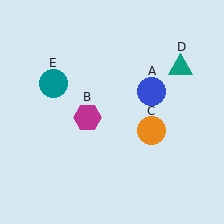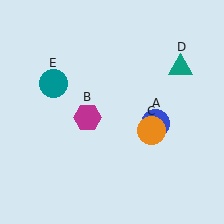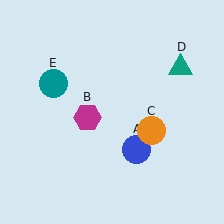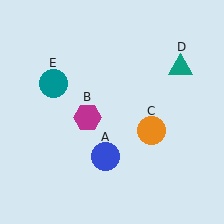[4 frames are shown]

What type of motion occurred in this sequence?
The blue circle (object A) rotated clockwise around the center of the scene.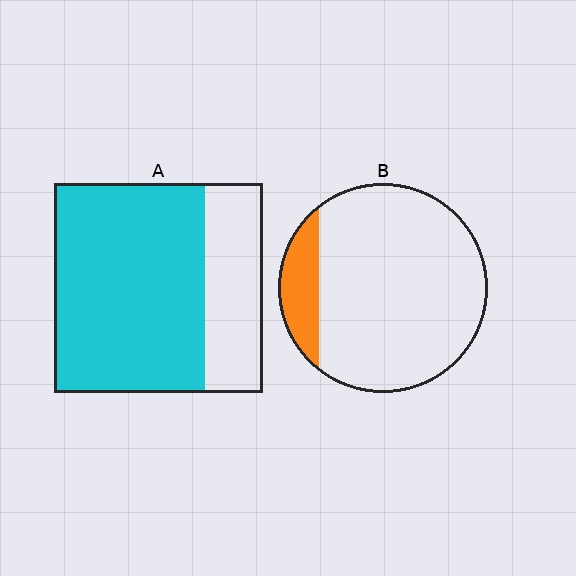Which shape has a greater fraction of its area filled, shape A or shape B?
Shape A.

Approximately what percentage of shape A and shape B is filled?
A is approximately 70% and B is approximately 15%.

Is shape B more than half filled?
No.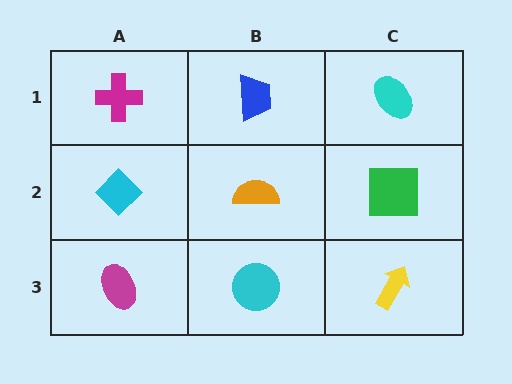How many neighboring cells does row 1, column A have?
2.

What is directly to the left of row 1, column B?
A magenta cross.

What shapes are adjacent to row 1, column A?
A cyan diamond (row 2, column A), a blue trapezoid (row 1, column B).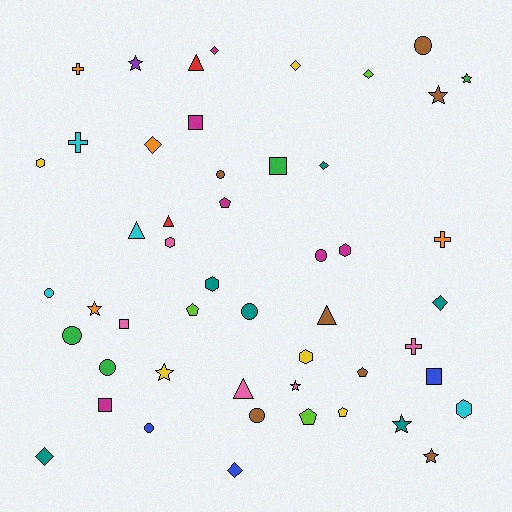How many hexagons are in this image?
There are 6 hexagons.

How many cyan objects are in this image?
There are 4 cyan objects.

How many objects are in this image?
There are 50 objects.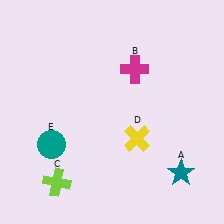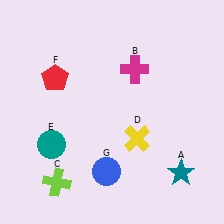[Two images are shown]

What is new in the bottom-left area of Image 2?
A blue circle (G) was added in the bottom-left area of Image 2.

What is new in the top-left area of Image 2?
A red pentagon (F) was added in the top-left area of Image 2.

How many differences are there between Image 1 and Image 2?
There are 2 differences between the two images.